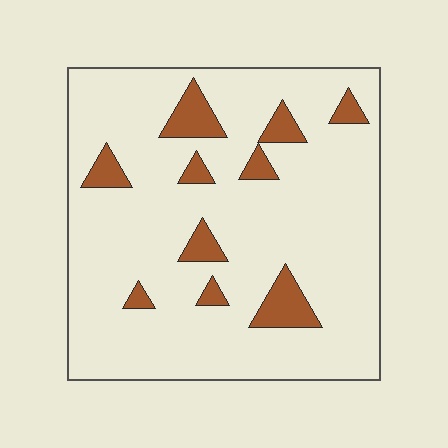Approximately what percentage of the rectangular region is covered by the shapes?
Approximately 10%.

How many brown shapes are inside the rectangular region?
10.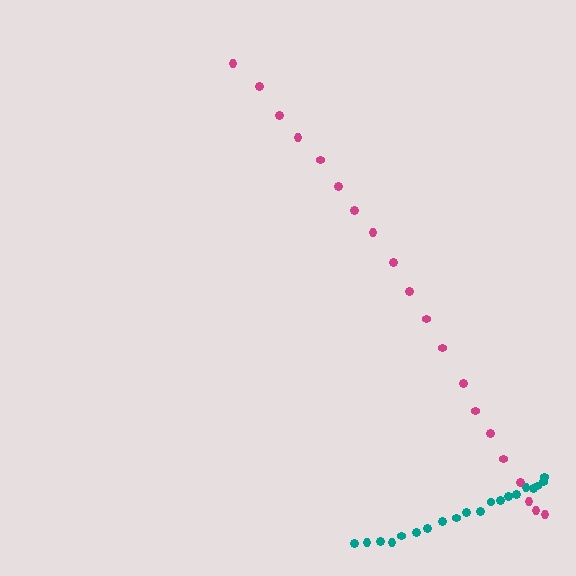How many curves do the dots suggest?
There are 2 distinct paths.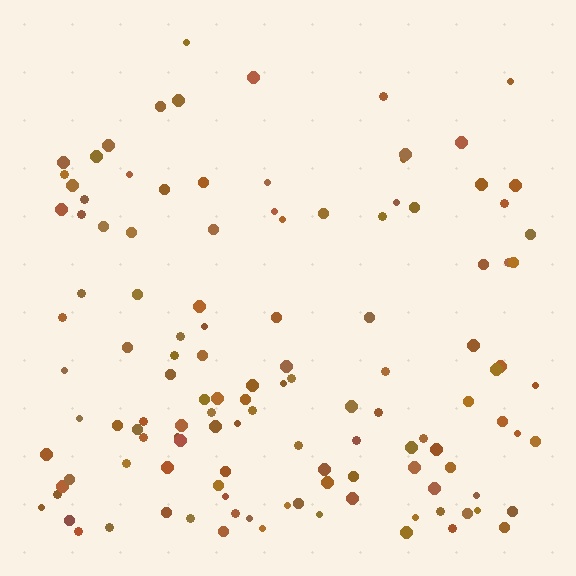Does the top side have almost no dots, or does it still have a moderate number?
Still a moderate number, just noticeably fewer than the bottom.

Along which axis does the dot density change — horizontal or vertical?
Vertical.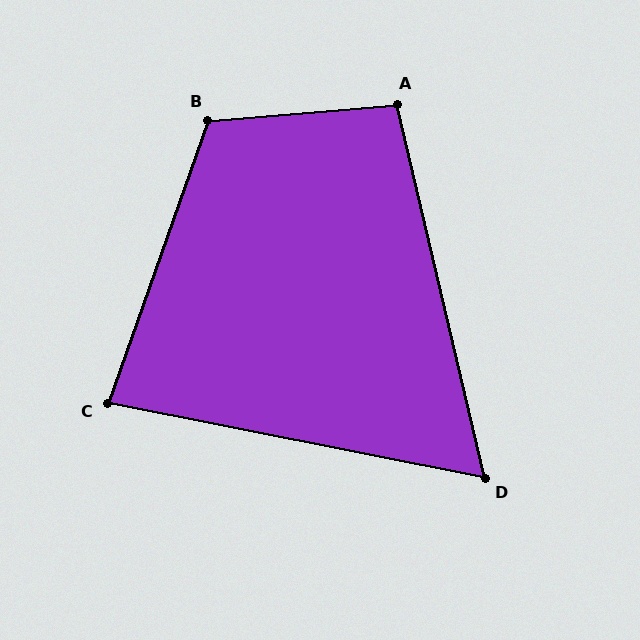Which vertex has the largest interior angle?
B, at approximately 114 degrees.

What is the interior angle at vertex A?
Approximately 98 degrees (obtuse).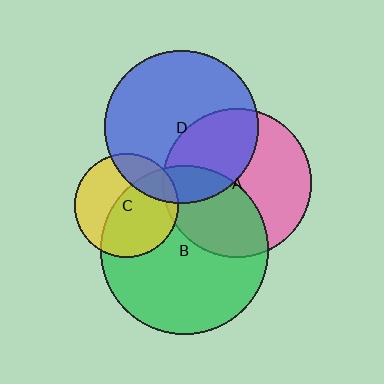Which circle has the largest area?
Circle B (green).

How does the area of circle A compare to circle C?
Approximately 2.0 times.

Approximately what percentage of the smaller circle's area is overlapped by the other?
Approximately 40%.